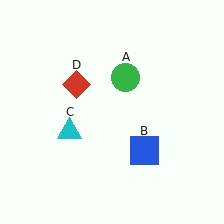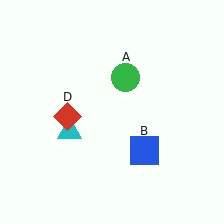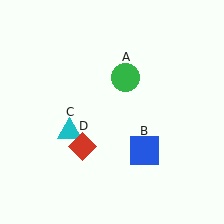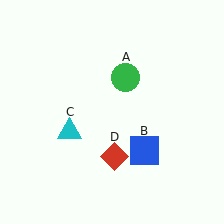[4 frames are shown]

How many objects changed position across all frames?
1 object changed position: red diamond (object D).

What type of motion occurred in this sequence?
The red diamond (object D) rotated counterclockwise around the center of the scene.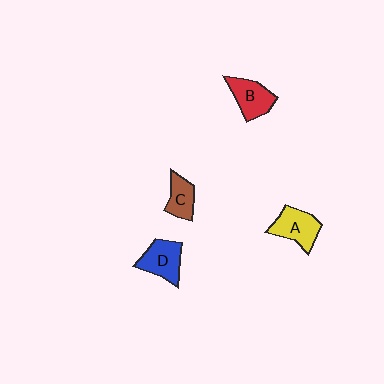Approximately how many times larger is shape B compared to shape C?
Approximately 1.3 times.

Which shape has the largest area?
Shape A (yellow).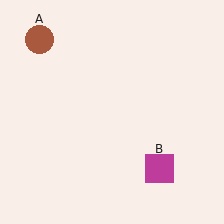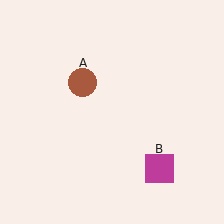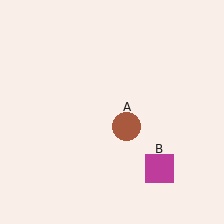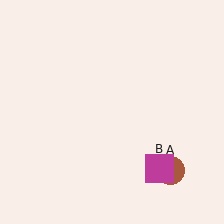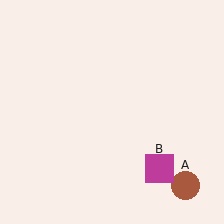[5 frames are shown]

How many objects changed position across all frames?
1 object changed position: brown circle (object A).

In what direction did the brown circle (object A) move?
The brown circle (object A) moved down and to the right.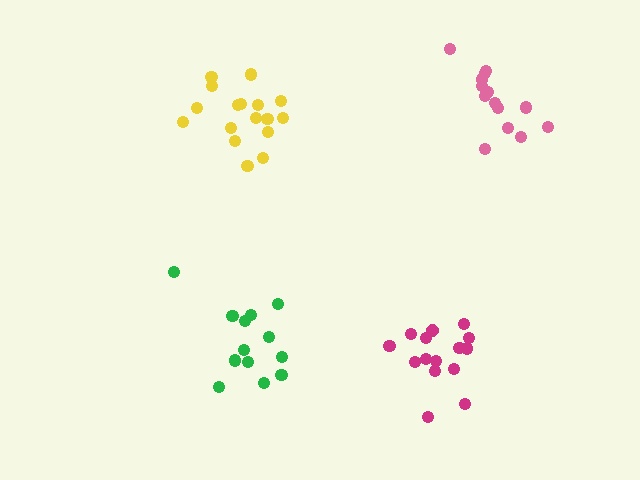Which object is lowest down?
The magenta cluster is bottommost.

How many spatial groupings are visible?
There are 4 spatial groupings.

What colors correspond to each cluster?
The clusters are colored: green, yellow, pink, magenta.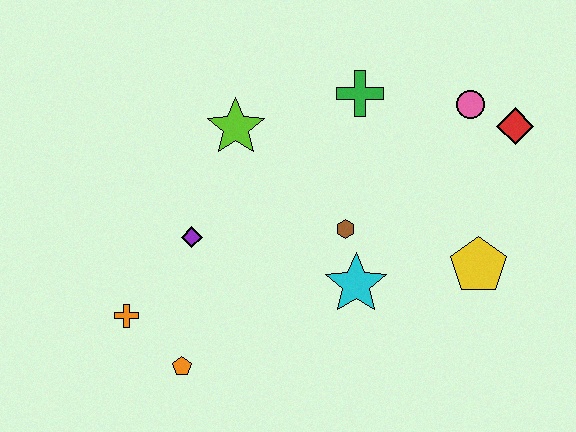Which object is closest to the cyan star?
The brown hexagon is closest to the cyan star.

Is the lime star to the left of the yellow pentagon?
Yes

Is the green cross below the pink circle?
No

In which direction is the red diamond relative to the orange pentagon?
The red diamond is to the right of the orange pentagon.